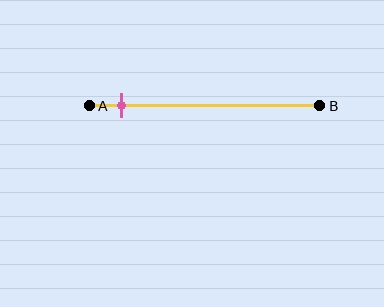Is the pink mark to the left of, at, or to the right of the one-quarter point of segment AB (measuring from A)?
The pink mark is to the left of the one-quarter point of segment AB.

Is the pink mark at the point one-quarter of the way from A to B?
No, the mark is at about 15% from A, not at the 25% one-quarter point.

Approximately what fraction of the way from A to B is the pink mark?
The pink mark is approximately 15% of the way from A to B.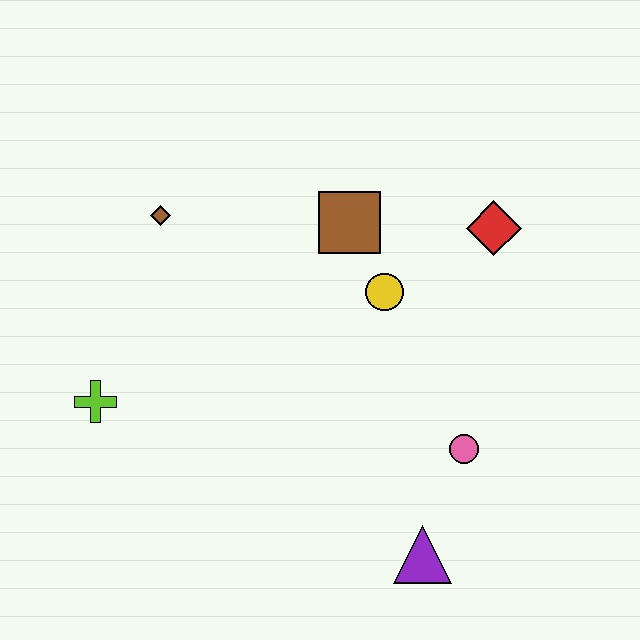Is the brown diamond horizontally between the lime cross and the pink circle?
Yes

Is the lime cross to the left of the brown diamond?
Yes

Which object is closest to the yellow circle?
The brown square is closest to the yellow circle.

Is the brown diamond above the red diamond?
Yes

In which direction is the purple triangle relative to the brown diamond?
The purple triangle is below the brown diamond.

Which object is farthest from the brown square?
The purple triangle is farthest from the brown square.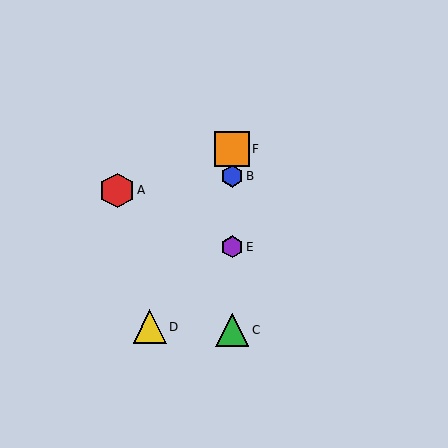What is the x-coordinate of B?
Object B is at x≈232.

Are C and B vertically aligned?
Yes, both are at x≈232.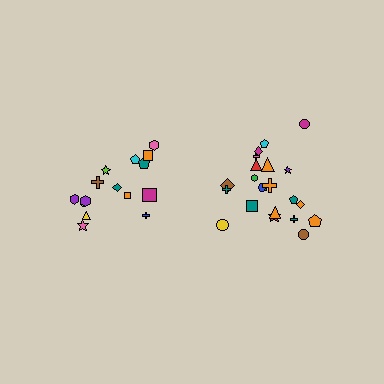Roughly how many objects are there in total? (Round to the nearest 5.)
Roughly 35 objects in total.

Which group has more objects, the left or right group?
The right group.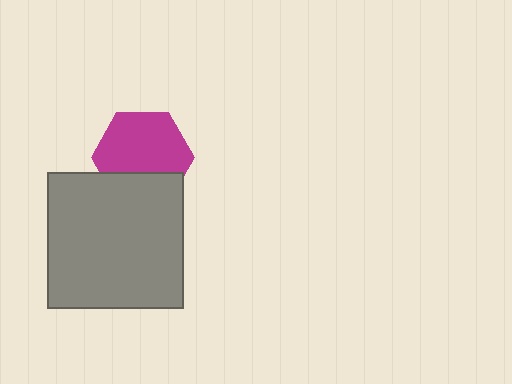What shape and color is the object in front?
The object in front is a gray square.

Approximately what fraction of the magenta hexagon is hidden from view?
Roughly 31% of the magenta hexagon is hidden behind the gray square.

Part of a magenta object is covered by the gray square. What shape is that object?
It is a hexagon.